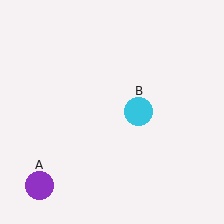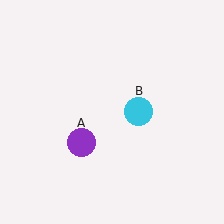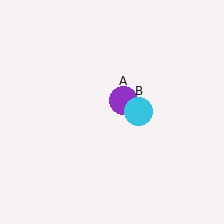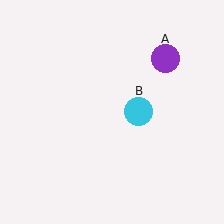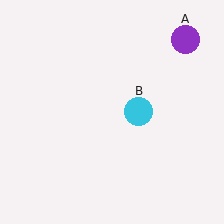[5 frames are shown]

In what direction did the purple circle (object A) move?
The purple circle (object A) moved up and to the right.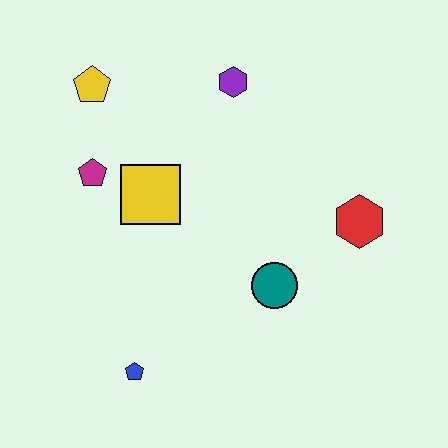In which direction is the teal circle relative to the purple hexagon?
The teal circle is below the purple hexagon.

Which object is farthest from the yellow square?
The red hexagon is farthest from the yellow square.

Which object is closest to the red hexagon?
The teal circle is closest to the red hexagon.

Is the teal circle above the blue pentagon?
Yes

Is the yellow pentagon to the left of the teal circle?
Yes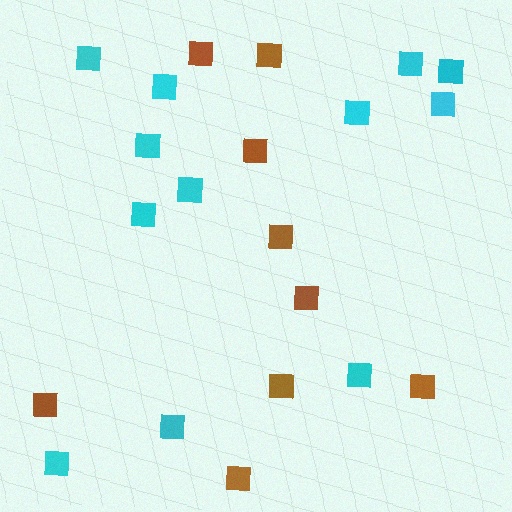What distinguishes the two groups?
There are 2 groups: one group of brown squares (9) and one group of cyan squares (12).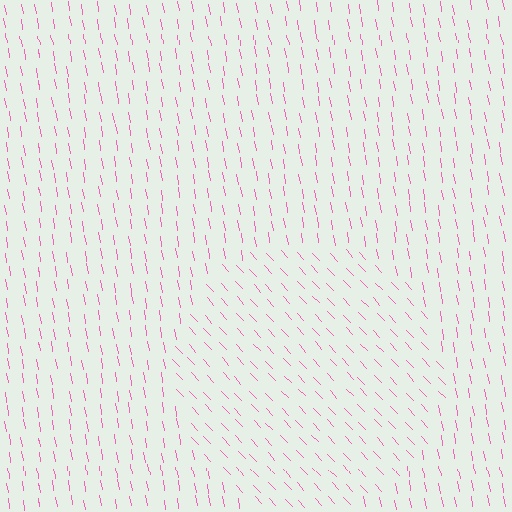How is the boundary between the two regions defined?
The boundary is defined purely by a change in line orientation (approximately 34 degrees difference). All lines are the same color and thickness.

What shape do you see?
I see a circle.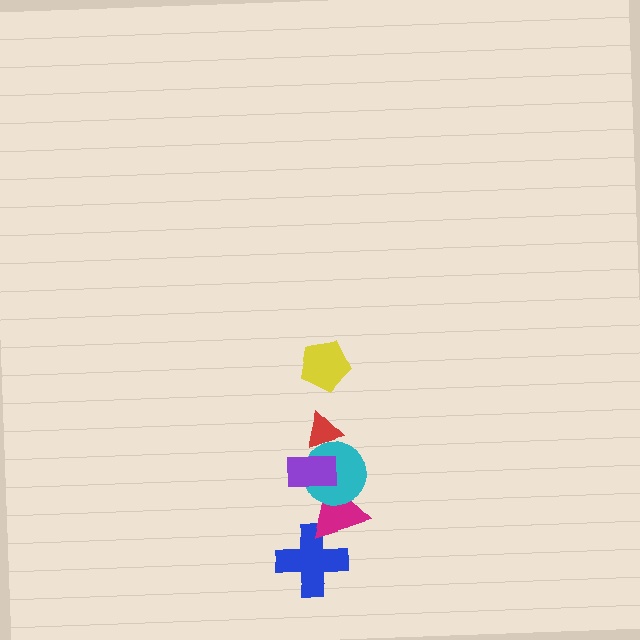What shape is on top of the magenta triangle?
The cyan circle is on top of the magenta triangle.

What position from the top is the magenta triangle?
The magenta triangle is 5th from the top.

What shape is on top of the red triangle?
The yellow pentagon is on top of the red triangle.